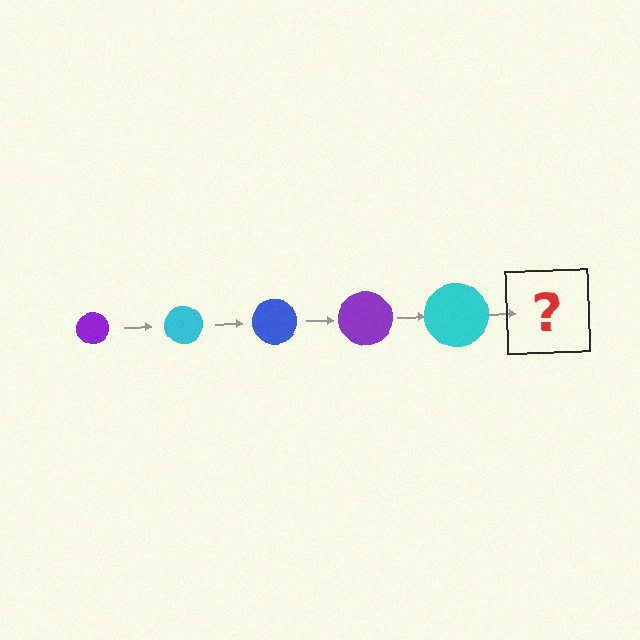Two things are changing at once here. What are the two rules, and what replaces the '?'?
The two rules are that the circle grows larger each step and the color cycles through purple, cyan, and blue. The '?' should be a blue circle, larger than the previous one.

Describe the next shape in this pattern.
It should be a blue circle, larger than the previous one.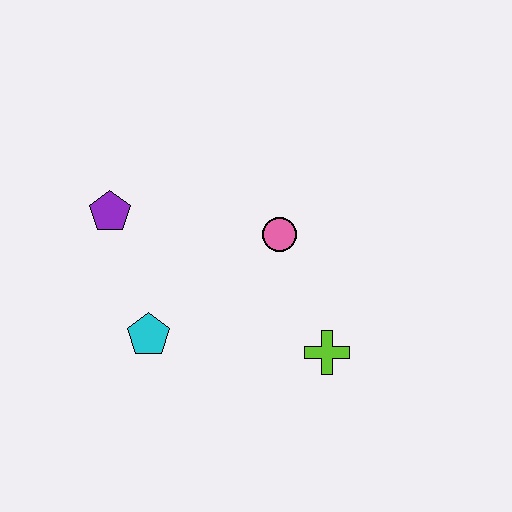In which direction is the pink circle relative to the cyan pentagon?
The pink circle is to the right of the cyan pentagon.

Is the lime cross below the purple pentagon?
Yes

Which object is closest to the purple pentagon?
The cyan pentagon is closest to the purple pentagon.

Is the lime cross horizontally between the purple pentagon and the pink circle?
No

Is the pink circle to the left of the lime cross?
Yes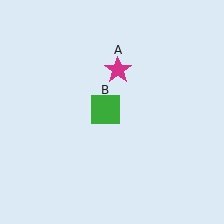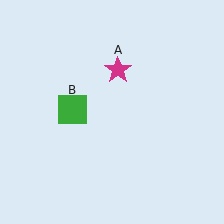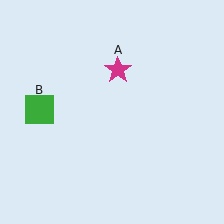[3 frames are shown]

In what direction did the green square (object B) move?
The green square (object B) moved left.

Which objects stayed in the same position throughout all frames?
Magenta star (object A) remained stationary.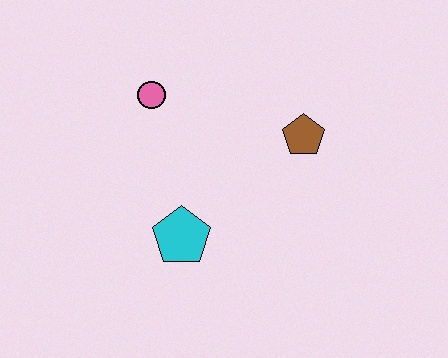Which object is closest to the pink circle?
The cyan pentagon is closest to the pink circle.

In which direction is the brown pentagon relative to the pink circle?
The brown pentagon is to the right of the pink circle.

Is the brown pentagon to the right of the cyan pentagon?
Yes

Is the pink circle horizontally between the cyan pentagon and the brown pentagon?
No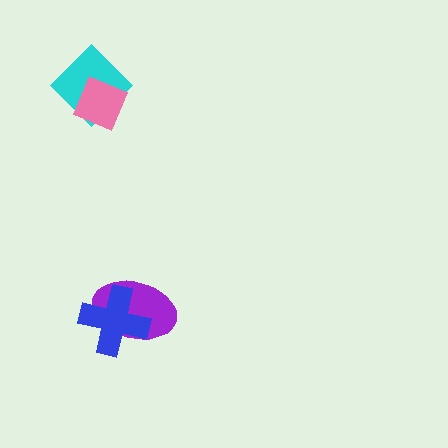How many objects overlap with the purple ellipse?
1 object overlaps with the purple ellipse.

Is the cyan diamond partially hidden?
Yes, it is partially covered by another shape.